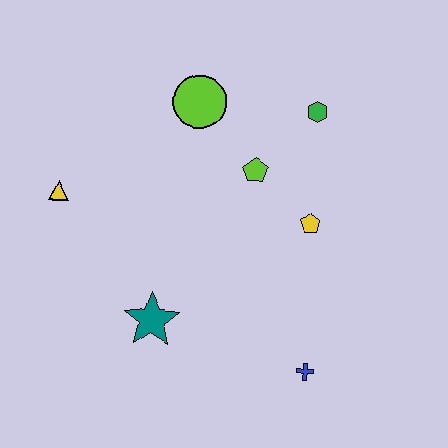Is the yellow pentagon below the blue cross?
No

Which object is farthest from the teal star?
The green hexagon is farthest from the teal star.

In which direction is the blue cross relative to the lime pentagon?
The blue cross is below the lime pentagon.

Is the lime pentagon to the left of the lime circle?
No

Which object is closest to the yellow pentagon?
The lime pentagon is closest to the yellow pentagon.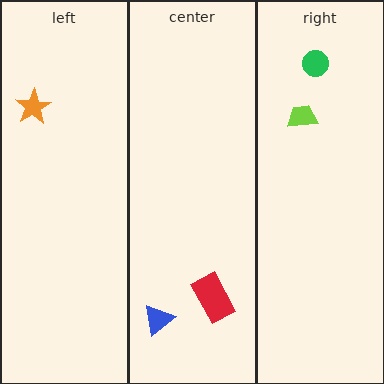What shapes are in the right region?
The green circle, the lime trapezoid.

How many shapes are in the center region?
2.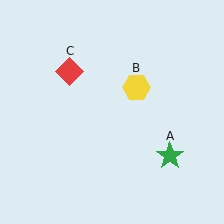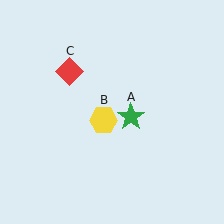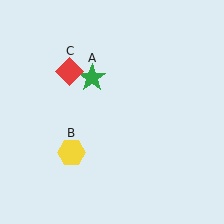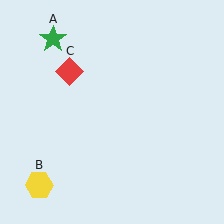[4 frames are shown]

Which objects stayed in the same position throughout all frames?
Red diamond (object C) remained stationary.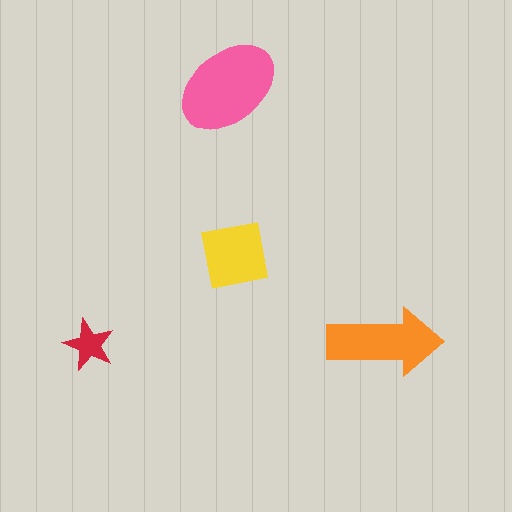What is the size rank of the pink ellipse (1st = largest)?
1st.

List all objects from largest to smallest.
The pink ellipse, the orange arrow, the yellow square, the red star.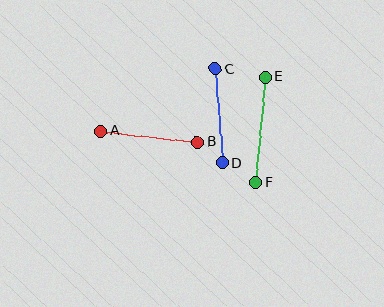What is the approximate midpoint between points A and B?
The midpoint is at approximately (149, 137) pixels.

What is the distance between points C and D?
The distance is approximately 94 pixels.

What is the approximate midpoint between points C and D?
The midpoint is at approximately (219, 116) pixels.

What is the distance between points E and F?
The distance is approximately 106 pixels.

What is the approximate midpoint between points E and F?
The midpoint is at approximately (260, 130) pixels.